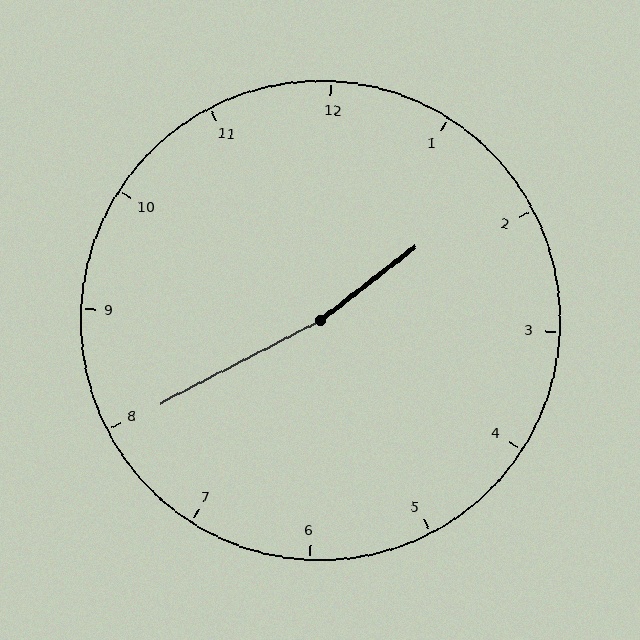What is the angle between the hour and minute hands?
Approximately 170 degrees.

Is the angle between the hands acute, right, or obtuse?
It is obtuse.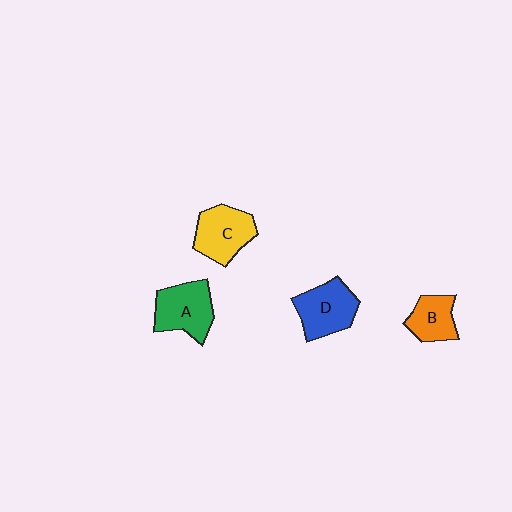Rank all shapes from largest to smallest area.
From largest to smallest: A (green), C (yellow), D (blue), B (orange).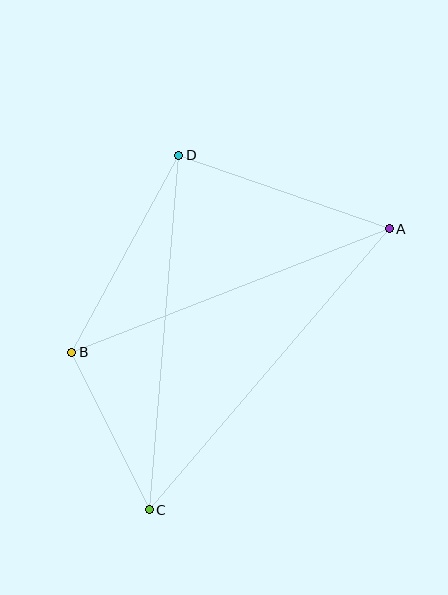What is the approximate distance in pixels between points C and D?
The distance between C and D is approximately 356 pixels.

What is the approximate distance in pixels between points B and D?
The distance between B and D is approximately 224 pixels.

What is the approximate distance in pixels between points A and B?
The distance between A and B is approximately 340 pixels.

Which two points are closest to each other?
Points B and C are closest to each other.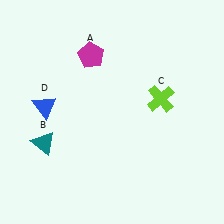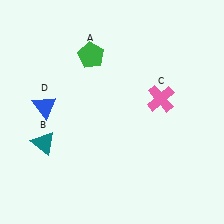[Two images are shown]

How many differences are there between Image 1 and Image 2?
There are 2 differences between the two images.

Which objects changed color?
A changed from magenta to green. C changed from lime to pink.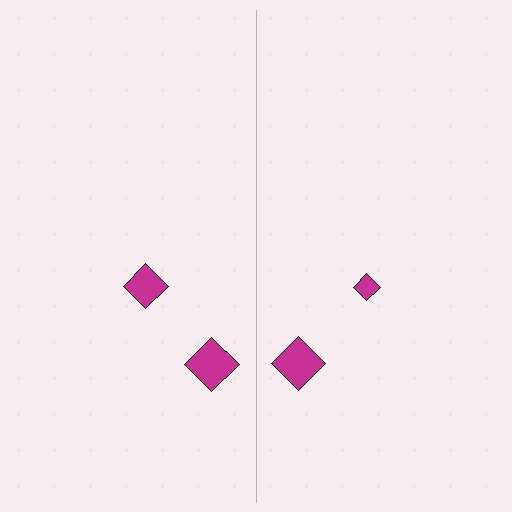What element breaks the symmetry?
The magenta diamond on the right side has a different size than its mirror counterpart.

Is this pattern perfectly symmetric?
No, the pattern is not perfectly symmetric. The magenta diamond on the right side has a different size than its mirror counterpart.